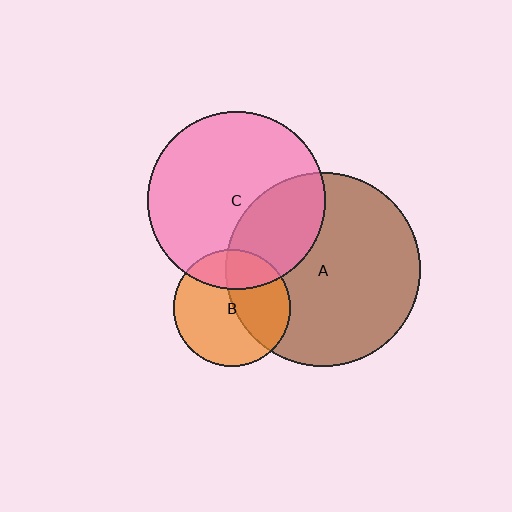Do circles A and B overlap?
Yes.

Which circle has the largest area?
Circle A (brown).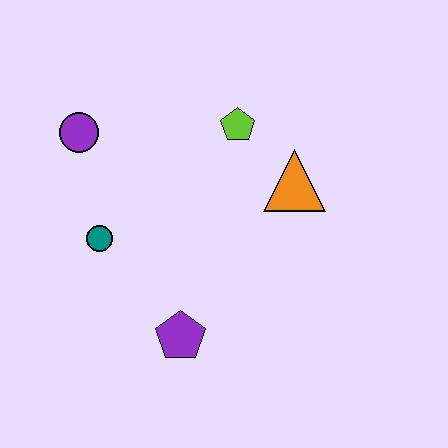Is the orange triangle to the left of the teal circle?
No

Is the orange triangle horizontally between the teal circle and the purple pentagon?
No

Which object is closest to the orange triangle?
The lime pentagon is closest to the orange triangle.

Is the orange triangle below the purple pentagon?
No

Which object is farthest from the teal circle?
The orange triangle is farthest from the teal circle.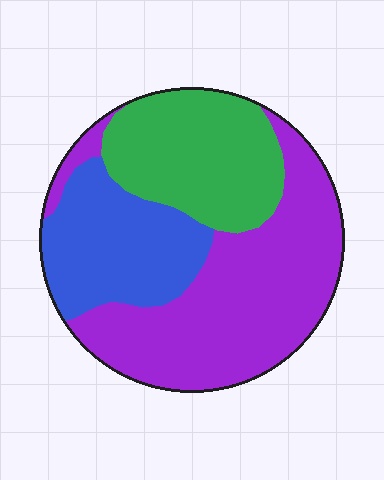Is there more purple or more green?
Purple.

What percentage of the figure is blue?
Blue takes up about one quarter (1/4) of the figure.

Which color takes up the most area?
Purple, at roughly 50%.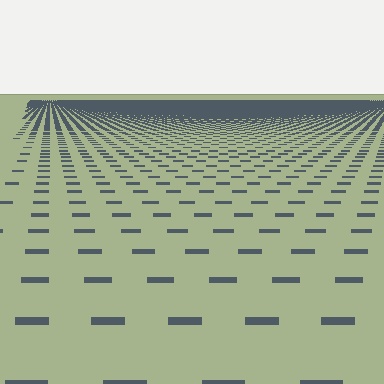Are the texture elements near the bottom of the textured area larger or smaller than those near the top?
Larger. Near the bottom, elements are closer to the viewer and appear at a bigger on-screen size.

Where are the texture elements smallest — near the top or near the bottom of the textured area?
Near the top.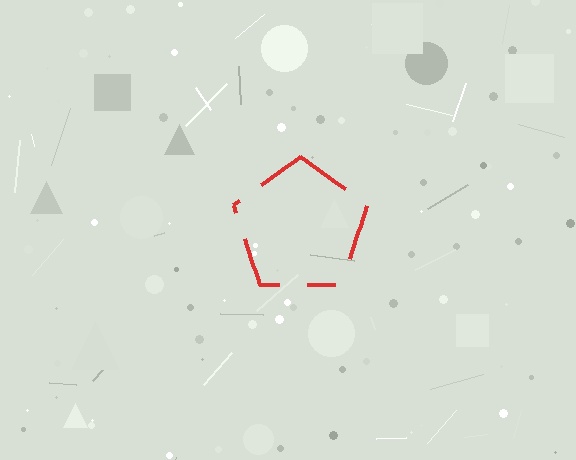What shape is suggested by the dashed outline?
The dashed outline suggests a pentagon.